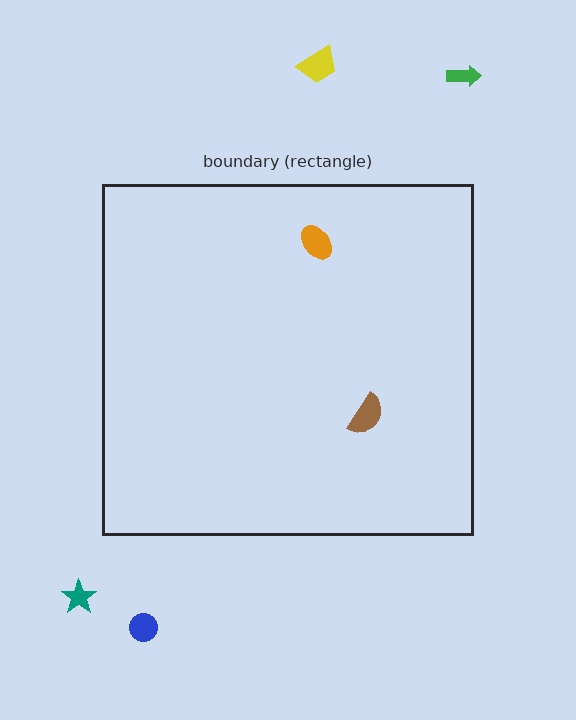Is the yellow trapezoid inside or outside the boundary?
Outside.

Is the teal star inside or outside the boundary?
Outside.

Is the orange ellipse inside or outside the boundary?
Inside.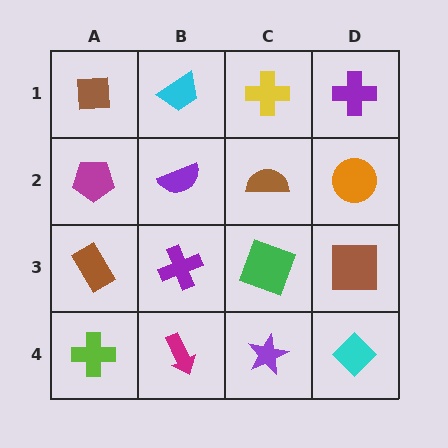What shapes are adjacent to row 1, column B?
A purple semicircle (row 2, column B), a brown square (row 1, column A), a yellow cross (row 1, column C).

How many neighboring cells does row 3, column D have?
3.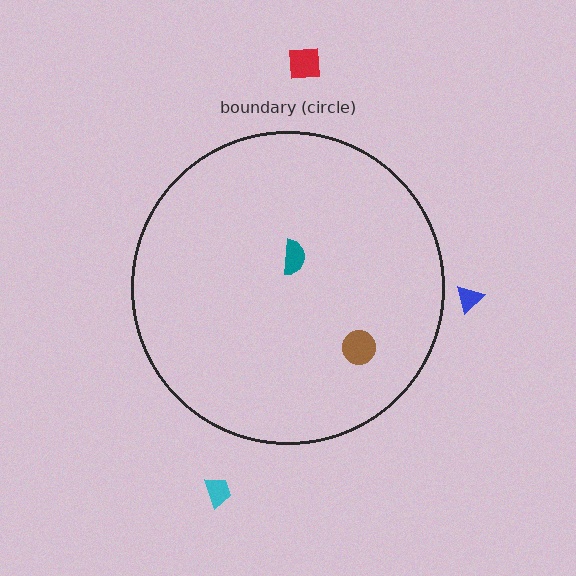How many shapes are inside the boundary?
2 inside, 3 outside.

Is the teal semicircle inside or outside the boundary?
Inside.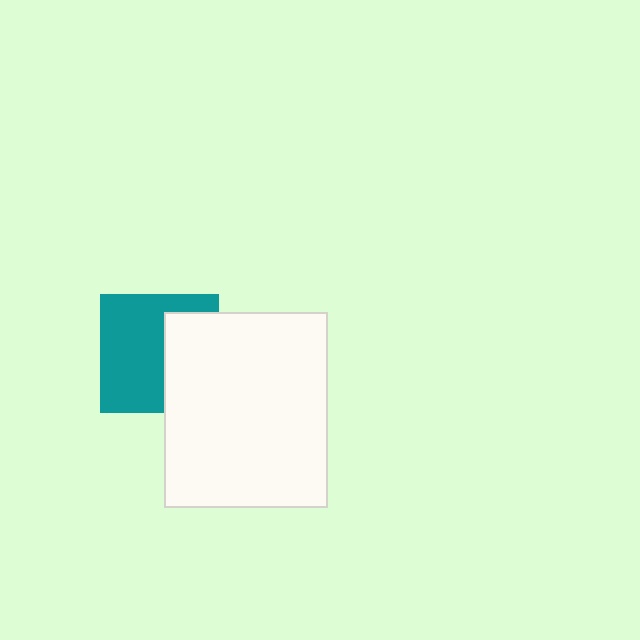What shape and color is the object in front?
The object in front is a white rectangle.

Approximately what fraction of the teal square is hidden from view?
Roughly 40% of the teal square is hidden behind the white rectangle.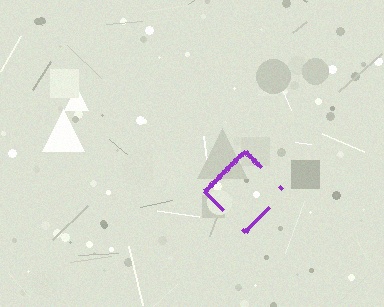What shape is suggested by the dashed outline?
The dashed outline suggests a diamond.